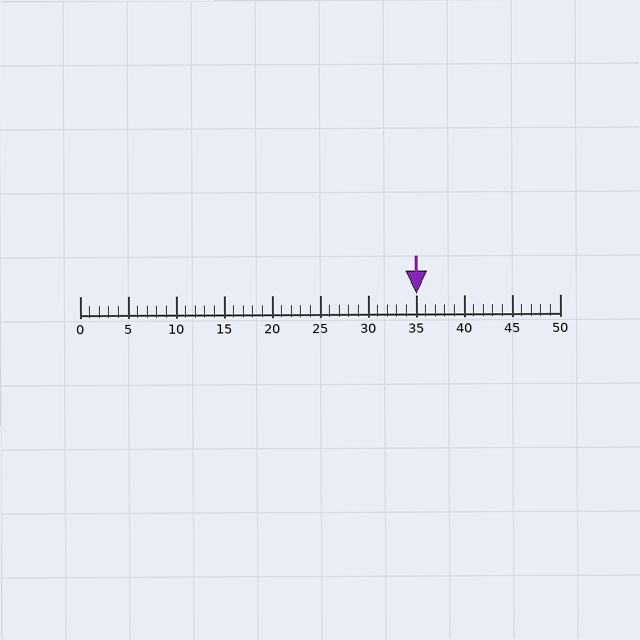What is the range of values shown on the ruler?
The ruler shows values from 0 to 50.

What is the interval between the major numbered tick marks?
The major tick marks are spaced 5 units apart.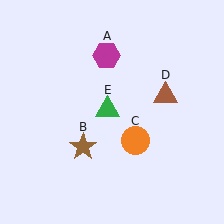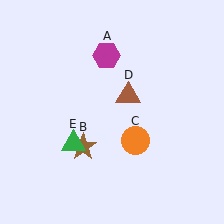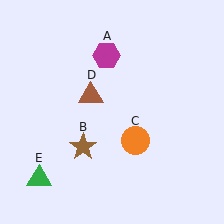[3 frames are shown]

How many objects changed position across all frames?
2 objects changed position: brown triangle (object D), green triangle (object E).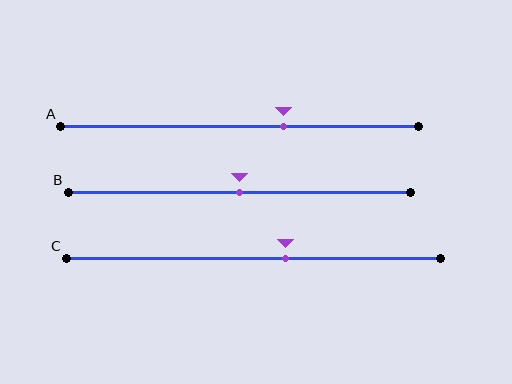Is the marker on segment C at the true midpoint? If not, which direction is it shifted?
No, the marker on segment C is shifted to the right by about 9% of the segment length.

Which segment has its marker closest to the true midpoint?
Segment B has its marker closest to the true midpoint.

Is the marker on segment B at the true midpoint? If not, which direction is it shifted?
Yes, the marker on segment B is at the true midpoint.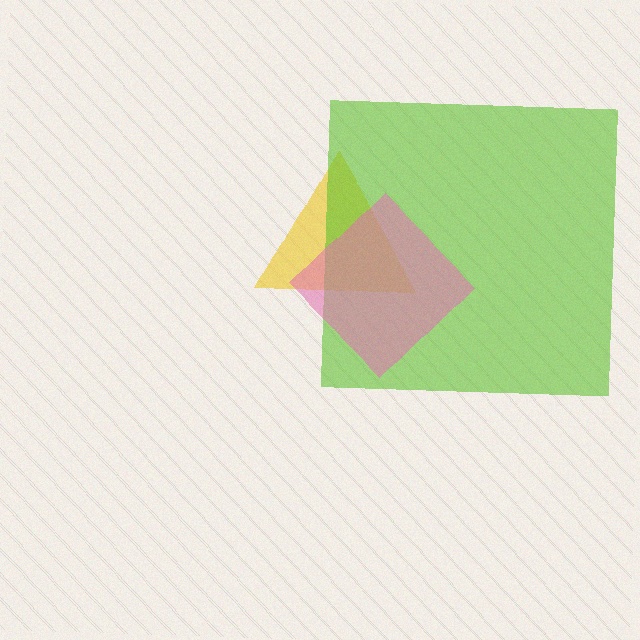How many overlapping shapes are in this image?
There are 3 overlapping shapes in the image.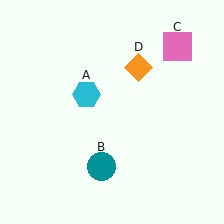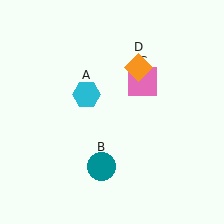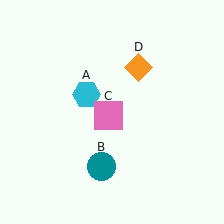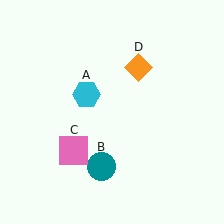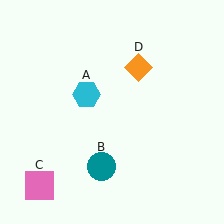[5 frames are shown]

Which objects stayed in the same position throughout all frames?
Cyan hexagon (object A) and teal circle (object B) and orange diamond (object D) remained stationary.